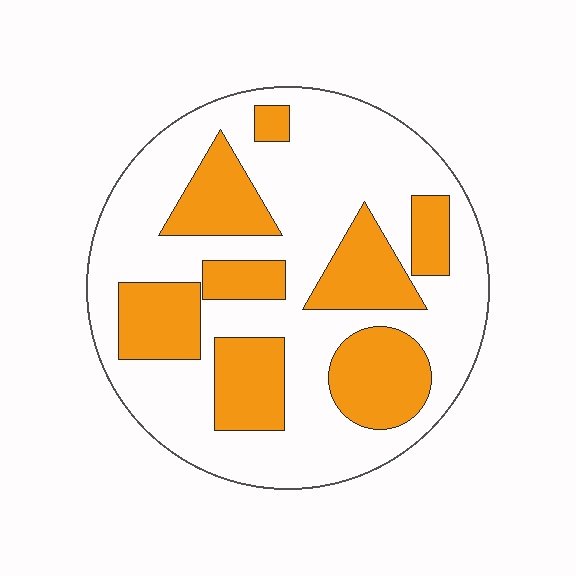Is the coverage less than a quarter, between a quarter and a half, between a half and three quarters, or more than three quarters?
Between a quarter and a half.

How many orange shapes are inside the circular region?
8.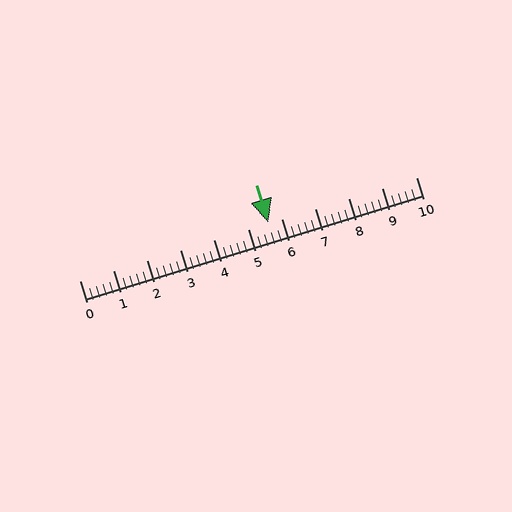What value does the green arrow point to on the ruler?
The green arrow points to approximately 5.6.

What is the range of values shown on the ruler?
The ruler shows values from 0 to 10.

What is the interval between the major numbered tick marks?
The major tick marks are spaced 1 units apart.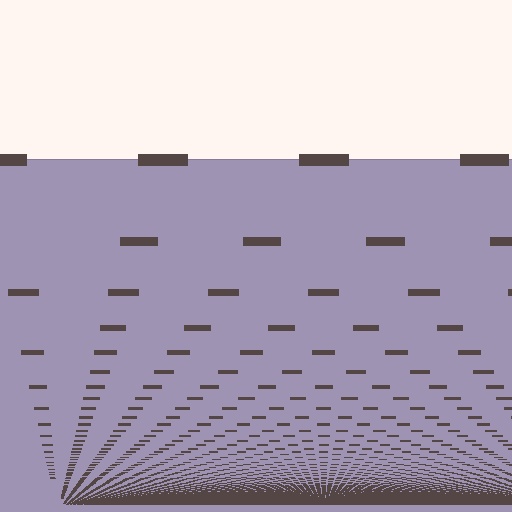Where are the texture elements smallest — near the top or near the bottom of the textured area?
Near the bottom.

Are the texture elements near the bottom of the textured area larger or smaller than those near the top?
Smaller. The gradient is inverted — elements near the bottom are smaller and denser.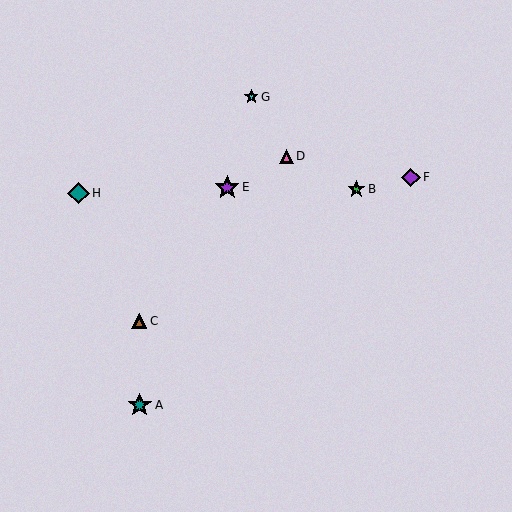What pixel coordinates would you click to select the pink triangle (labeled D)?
Click at (286, 156) to select the pink triangle D.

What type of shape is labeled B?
Shape B is a green star.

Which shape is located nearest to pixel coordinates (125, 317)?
The brown triangle (labeled C) at (139, 321) is nearest to that location.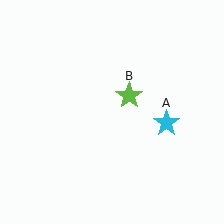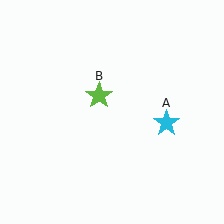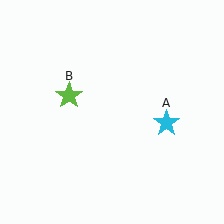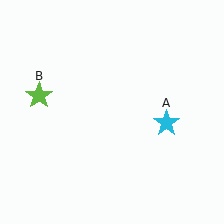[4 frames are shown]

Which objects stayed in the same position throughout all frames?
Cyan star (object A) remained stationary.